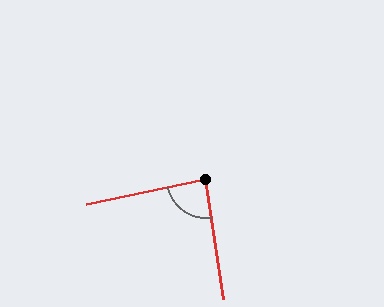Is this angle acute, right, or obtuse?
It is approximately a right angle.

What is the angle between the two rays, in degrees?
Approximately 87 degrees.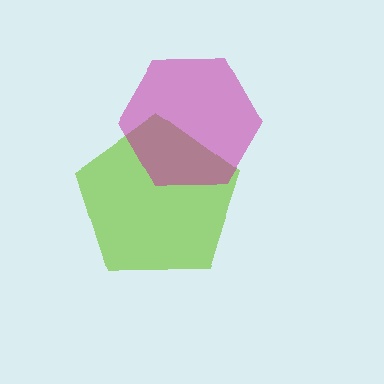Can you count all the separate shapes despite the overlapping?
Yes, there are 2 separate shapes.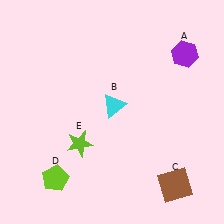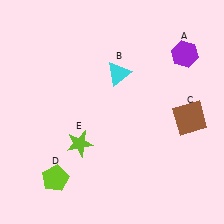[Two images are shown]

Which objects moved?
The objects that moved are: the cyan triangle (B), the brown square (C).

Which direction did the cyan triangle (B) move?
The cyan triangle (B) moved up.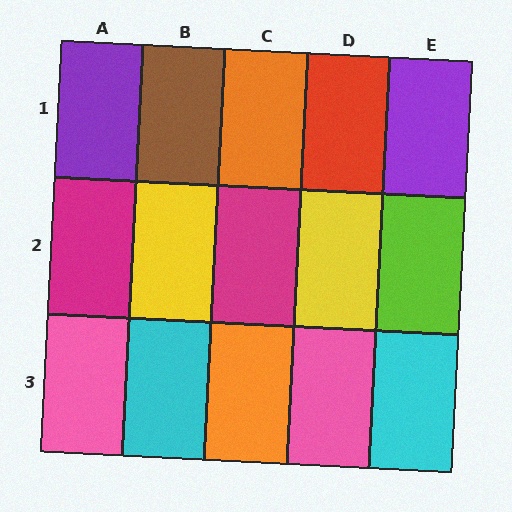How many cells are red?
1 cell is red.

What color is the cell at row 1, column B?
Brown.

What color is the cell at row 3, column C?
Orange.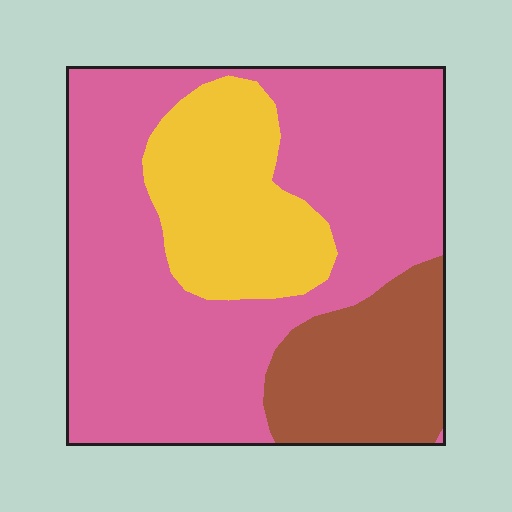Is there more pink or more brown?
Pink.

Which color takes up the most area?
Pink, at roughly 60%.